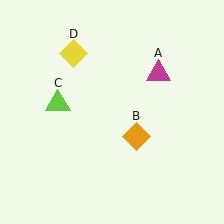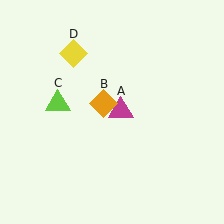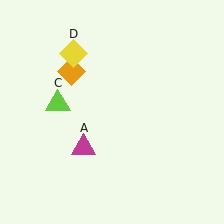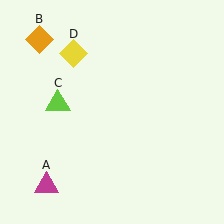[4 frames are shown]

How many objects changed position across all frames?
2 objects changed position: magenta triangle (object A), orange diamond (object B).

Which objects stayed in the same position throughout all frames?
Lime triangle (object C) and yellow diamond (object D) remained stationary.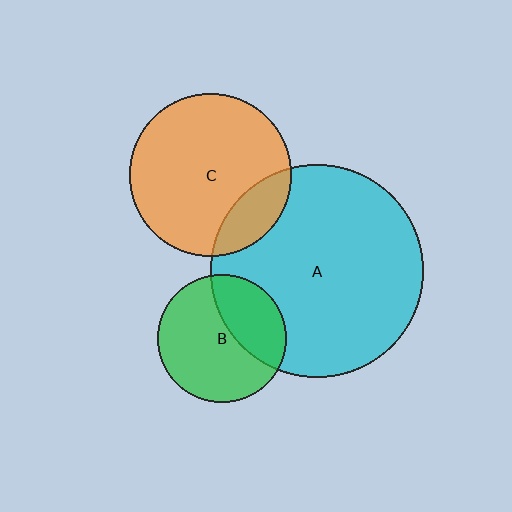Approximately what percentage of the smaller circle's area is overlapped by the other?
Approximately 35%.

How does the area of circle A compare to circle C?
Approximately 1.7 times.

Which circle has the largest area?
Circle A (cyan).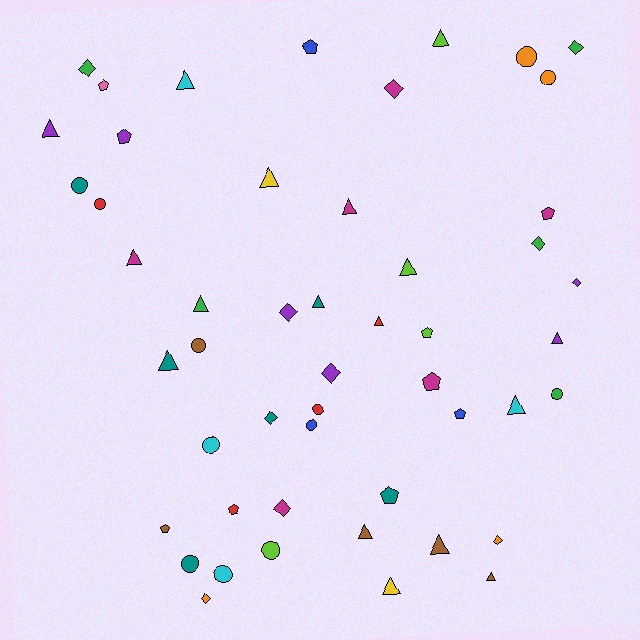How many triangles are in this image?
There are 17 triangles.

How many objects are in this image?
There are 50 objects.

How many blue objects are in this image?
There are 3 blue objects.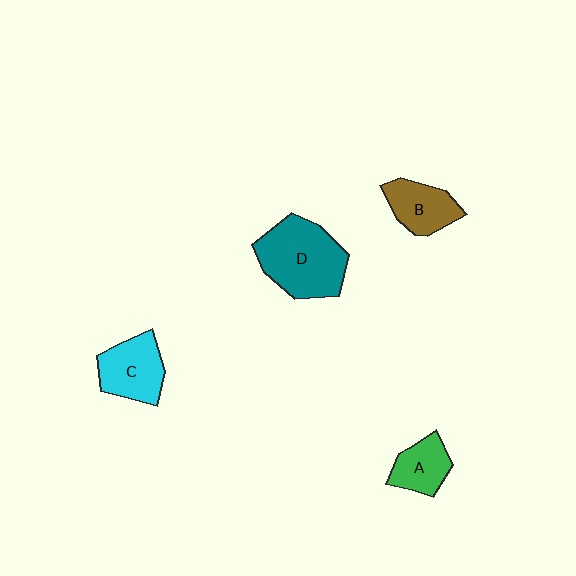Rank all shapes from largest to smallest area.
From largest to smallest: D (teal), C (cyan), B (brown), A (green).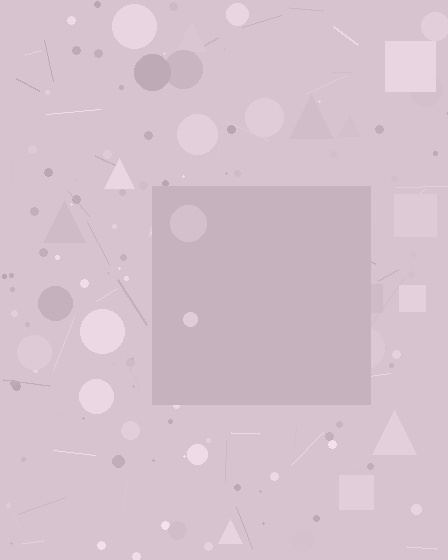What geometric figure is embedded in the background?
A square is embedded in the background.